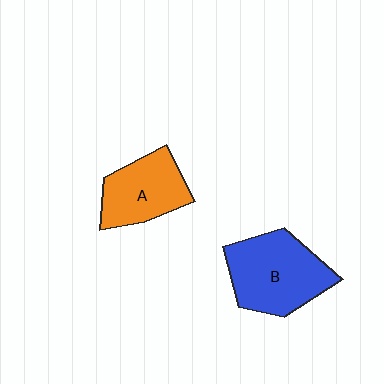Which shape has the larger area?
Shape B (blue).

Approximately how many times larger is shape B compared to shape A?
Approximately 1.4 times.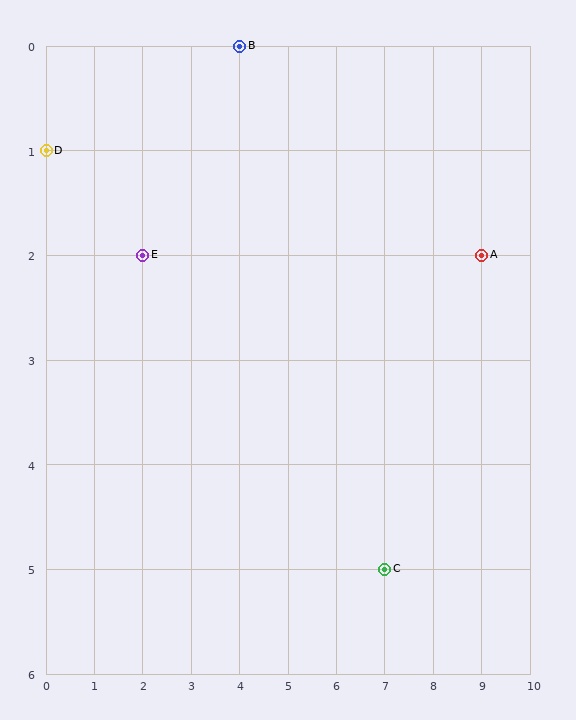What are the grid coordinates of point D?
Point D is at grid coordinates (0, 1).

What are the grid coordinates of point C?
Point C is at grid coordinates (7, 5).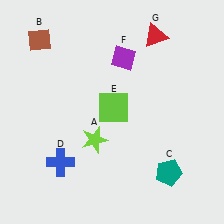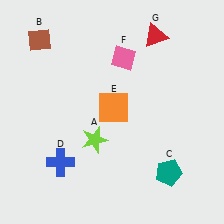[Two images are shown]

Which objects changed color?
E changed from lime to orange. F changed from purple to pink.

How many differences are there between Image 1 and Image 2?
There are 2 differences between the two images.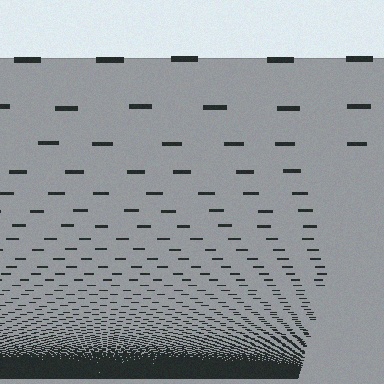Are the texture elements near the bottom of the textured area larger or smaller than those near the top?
Smaller. The gradient is inverted — elements near the bottom are smaller and denser.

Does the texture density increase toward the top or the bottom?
Density increases toward the bottom.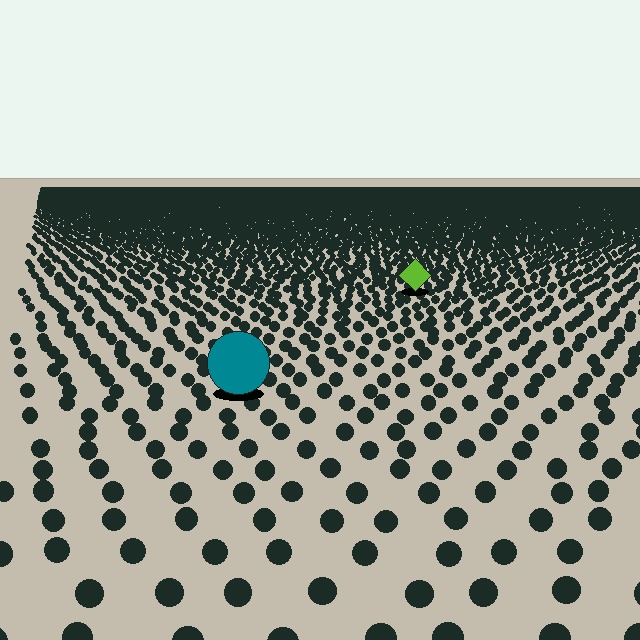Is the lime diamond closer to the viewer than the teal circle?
No. The teal circle is closer — you can tell from the texture gradient: the ground texture is coarser near it.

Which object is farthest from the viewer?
The lime diamond is farthest from the viewer. It appears smaller and the ground texture around it is denser.